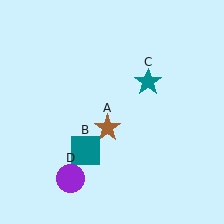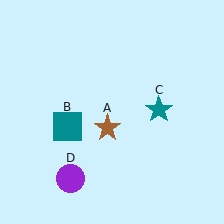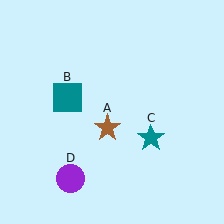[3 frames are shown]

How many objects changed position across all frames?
2 objects changed position: teal square (object B), teal star (object C).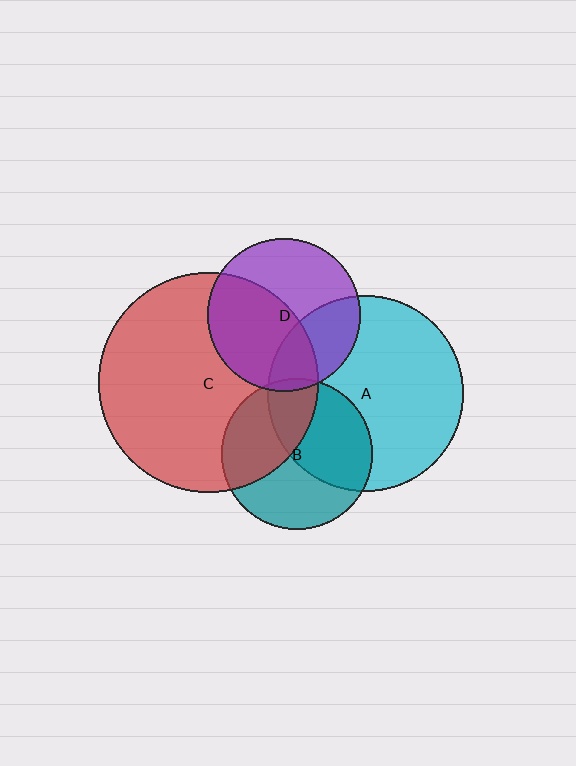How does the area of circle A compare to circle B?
Approximately 1.7 times.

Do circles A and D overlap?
Yes.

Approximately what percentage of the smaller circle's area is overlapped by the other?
Approximately 30%.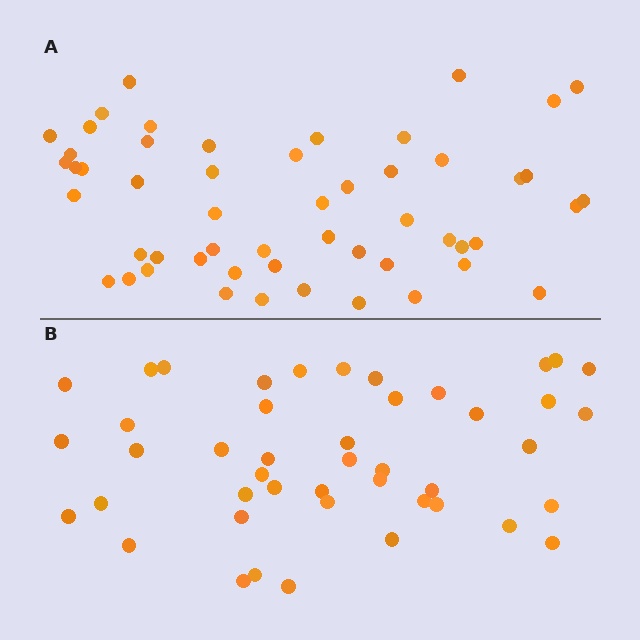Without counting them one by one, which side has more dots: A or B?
Region A (the top region) has more dots.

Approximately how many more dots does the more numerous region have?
Region A has roughly 8 or so more dots than region B.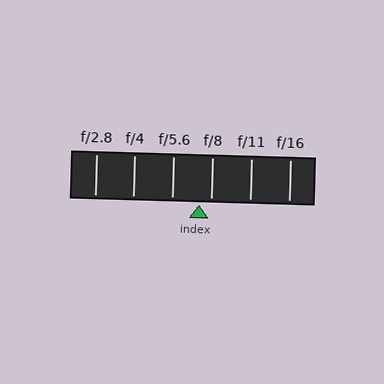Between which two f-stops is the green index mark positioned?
The index mark is between f/5.6 and f/8.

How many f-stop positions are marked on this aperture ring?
There are 6 f-stop positions marked.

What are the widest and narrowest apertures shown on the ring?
The widest aperture shown is f/2.8 and the narrowest is f/16.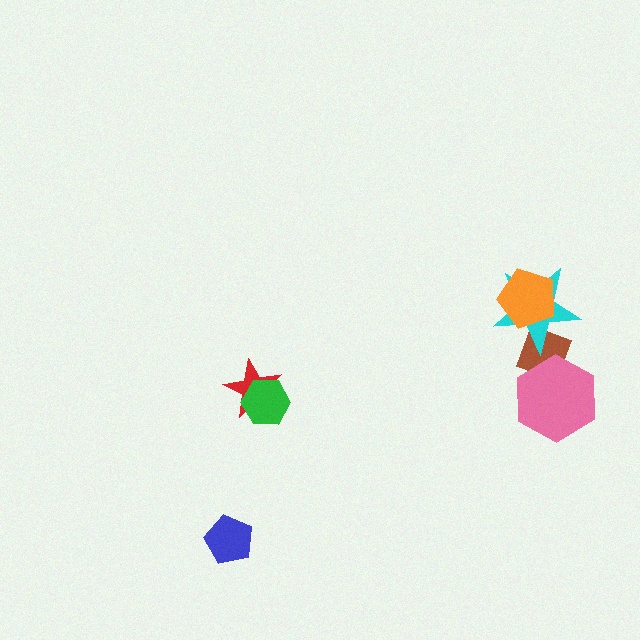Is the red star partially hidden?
Yes, it is partially covered by another shape.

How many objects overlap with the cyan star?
2 objects overlap with the cyan star.